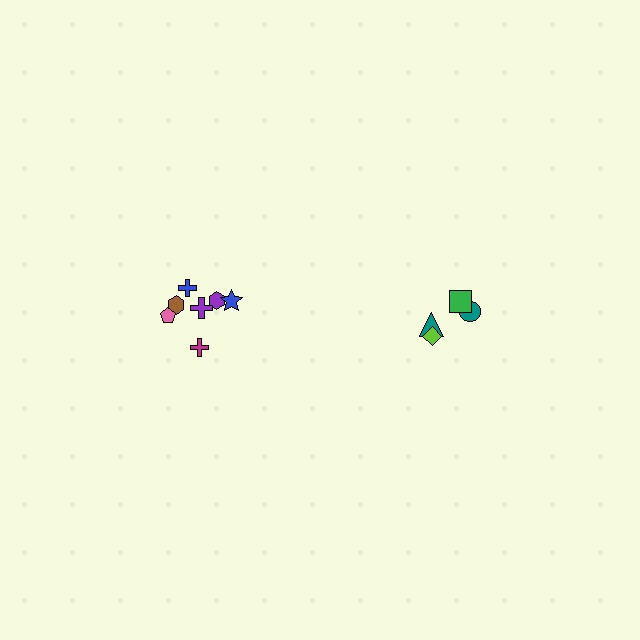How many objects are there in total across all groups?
There are 11 objects.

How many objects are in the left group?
There are 7 objects.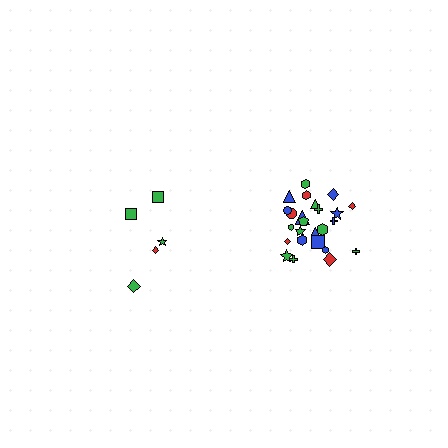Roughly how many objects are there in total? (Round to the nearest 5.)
Roughly 30 objects in total.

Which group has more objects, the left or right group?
The right group.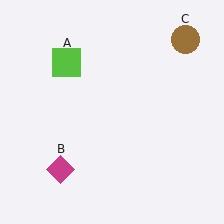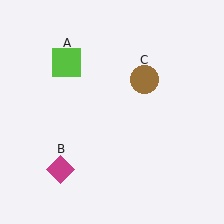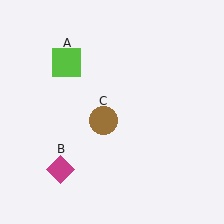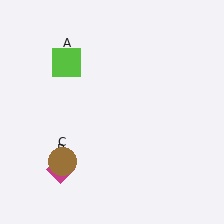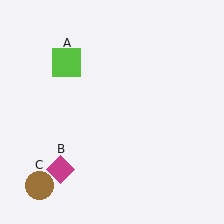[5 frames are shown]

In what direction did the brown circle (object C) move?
The brown circle (object C) moved down and to the left.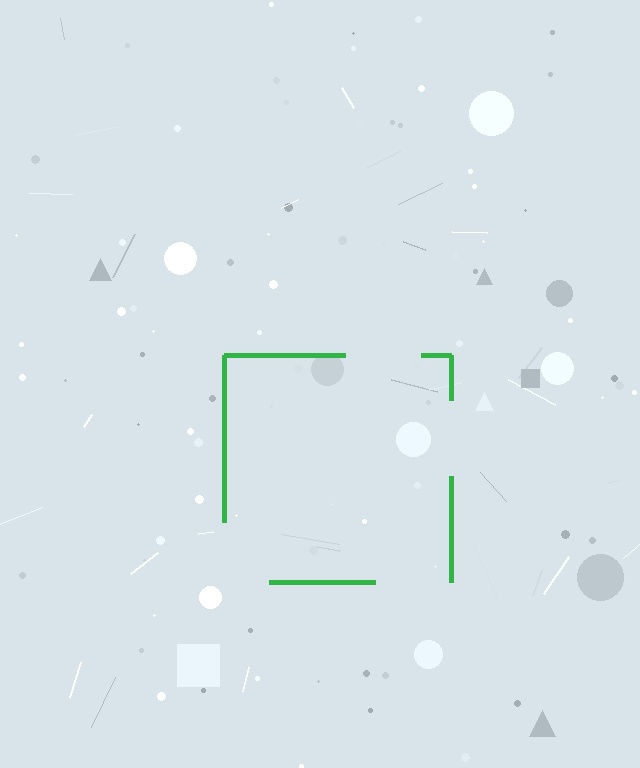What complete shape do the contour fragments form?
The contour fragments form a square.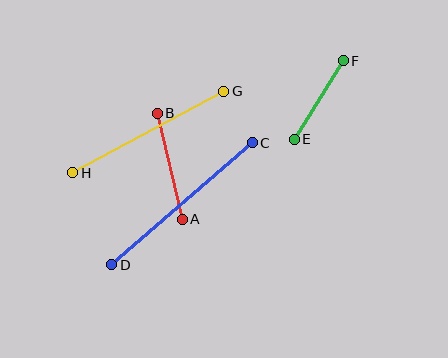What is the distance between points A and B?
The distance is approximately 109 pixels.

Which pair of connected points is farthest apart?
Points C and D are farthest apart.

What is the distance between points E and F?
The distance is approximately 93 pixels.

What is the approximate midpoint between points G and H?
The midpoint is at approximately (148, 132) pixels.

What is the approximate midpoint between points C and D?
The midpoint is at approximately (182, 204) pixels.